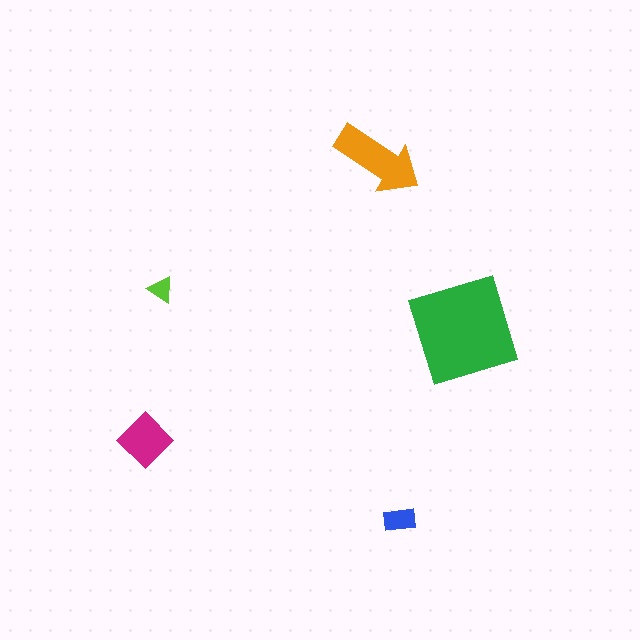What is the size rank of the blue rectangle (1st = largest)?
4th.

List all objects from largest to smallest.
The green square, the orange arrow, the magenta diamond, the blue rectangle, the lime triangle.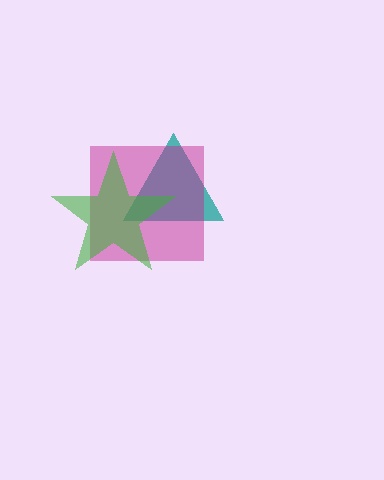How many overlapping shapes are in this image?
There are 3 overlapping shapes in the image.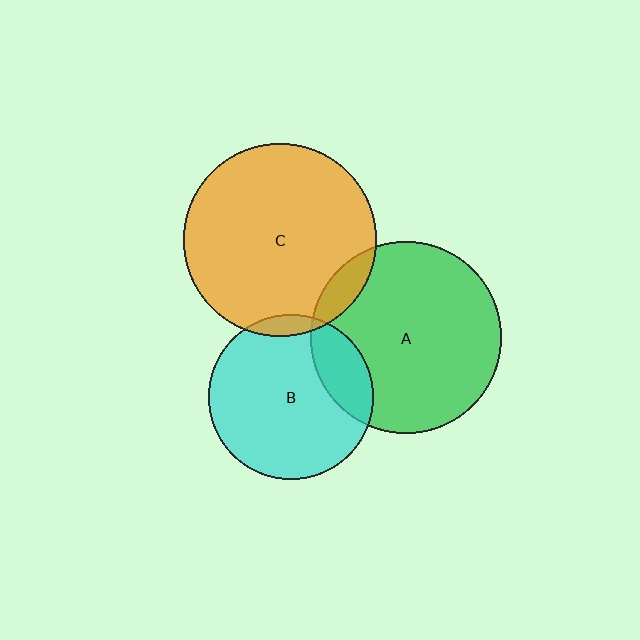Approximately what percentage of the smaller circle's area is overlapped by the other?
Approximately 10%.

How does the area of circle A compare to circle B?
Approximately 1.4 times.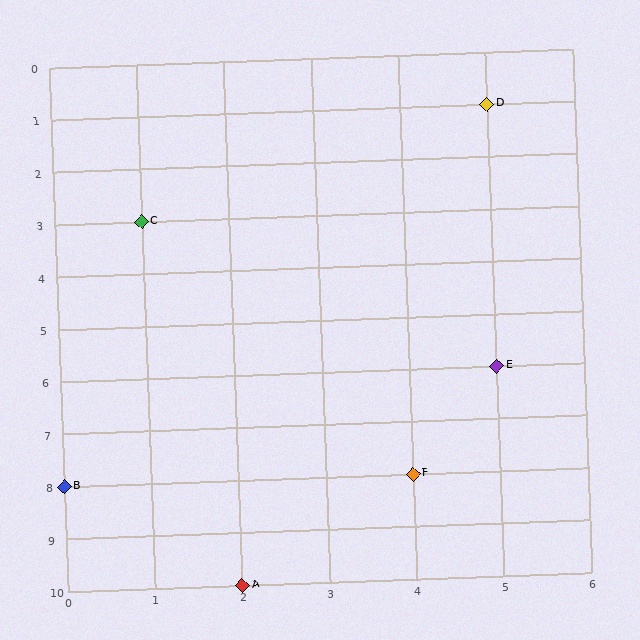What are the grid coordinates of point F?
Point F is at grid coordinates (4, 8).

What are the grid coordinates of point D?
Point D is at grid coordinates (5, 1).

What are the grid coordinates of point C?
Point C is at grid coordinates (1, 3).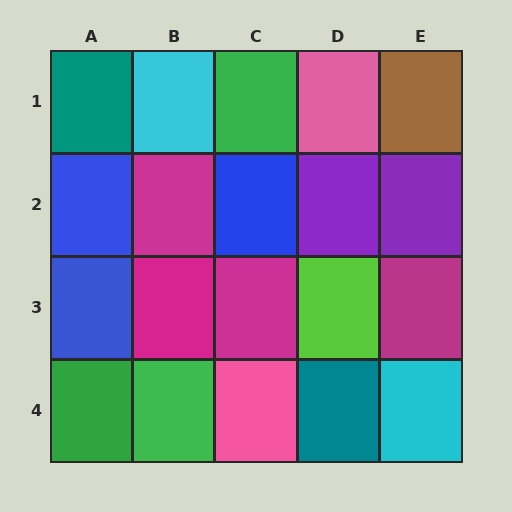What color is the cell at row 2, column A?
Blue.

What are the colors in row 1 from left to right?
Teal, cyan, green, pink, brown.